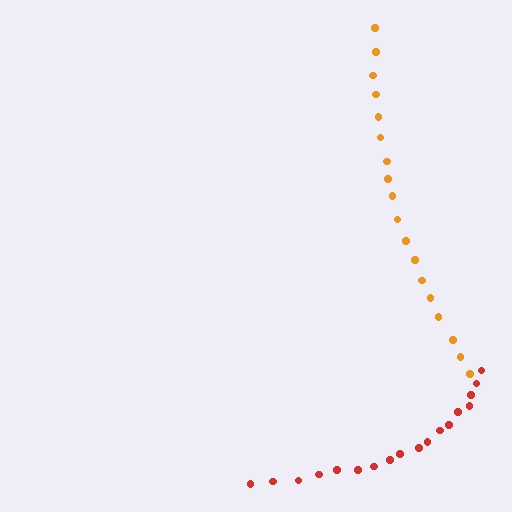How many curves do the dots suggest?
There are 2 distinct paths.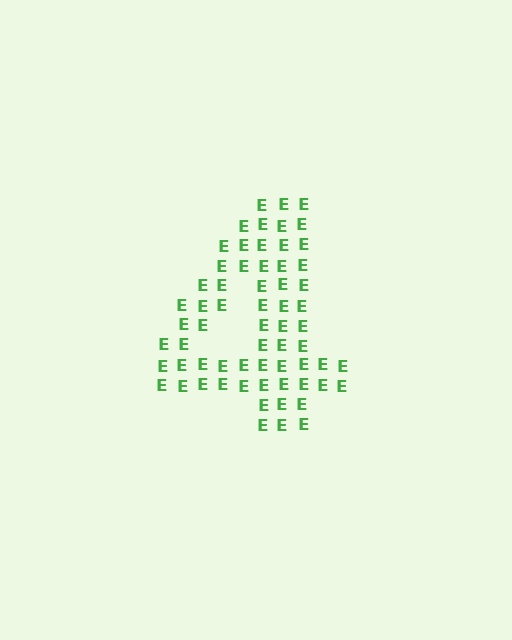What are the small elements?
The small elements are letter E's.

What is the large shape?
The large shape is the digit 4.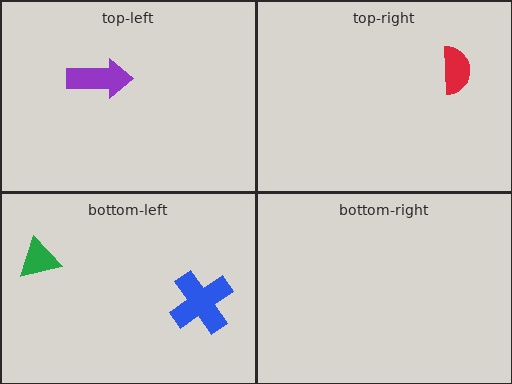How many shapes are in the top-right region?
1.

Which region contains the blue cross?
The bottom-left region.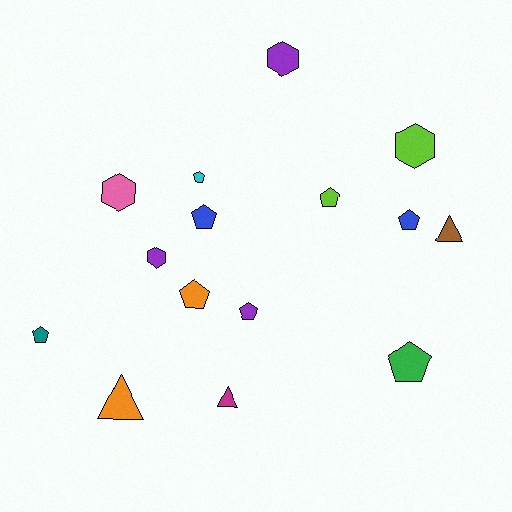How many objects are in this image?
There are 15 objects.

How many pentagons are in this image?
There are 8 pentagons.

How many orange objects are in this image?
There are 2 orange objects.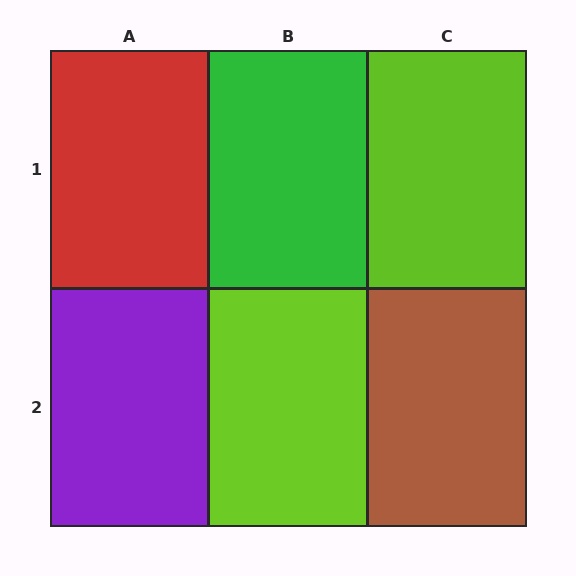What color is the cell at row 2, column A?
Purple.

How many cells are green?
1 cell is green.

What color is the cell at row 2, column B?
Lime.